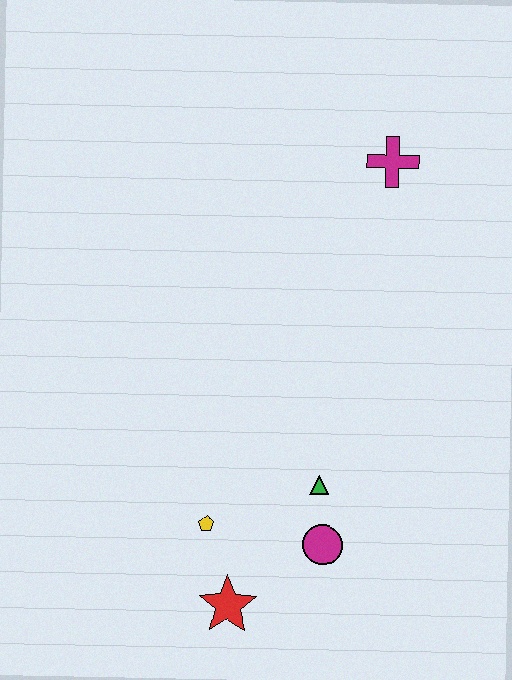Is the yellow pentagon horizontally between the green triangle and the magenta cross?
No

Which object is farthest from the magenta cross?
The red star is farthest from the magenta cross.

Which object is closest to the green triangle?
The magenta circle is closest to the green triangle.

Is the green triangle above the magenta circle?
Yes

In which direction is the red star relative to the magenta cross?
The red star is below the magenta cross.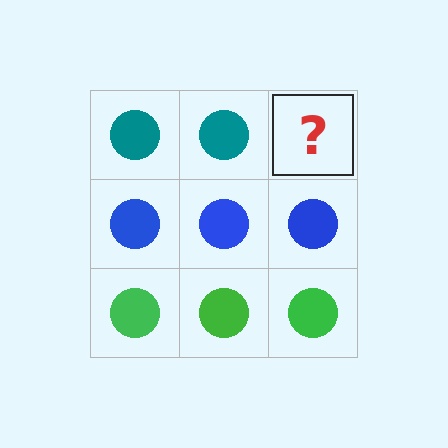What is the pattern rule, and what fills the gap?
The rule is that each row has a consistent color. The gap should be filled with a teal circle.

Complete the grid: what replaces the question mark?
The question mark should be replaced with a teal circle.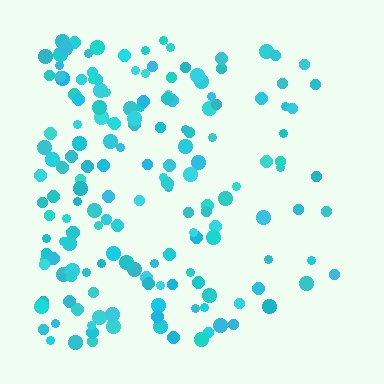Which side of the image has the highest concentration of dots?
The left.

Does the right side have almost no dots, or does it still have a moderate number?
Still a moderate number, just noticeably fewer than the left.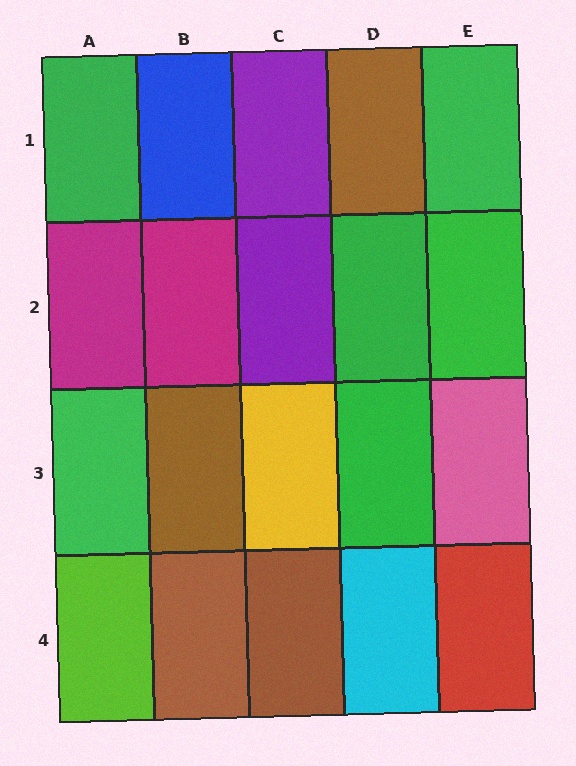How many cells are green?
6 cells are green.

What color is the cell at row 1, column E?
Green.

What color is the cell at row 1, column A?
Green.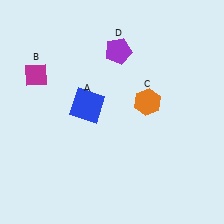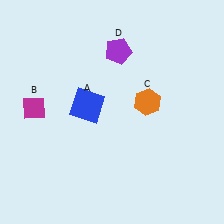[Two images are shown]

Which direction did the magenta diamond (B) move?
The magenta diamond (B) moved down.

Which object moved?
The magenta diamond (B) moved down.